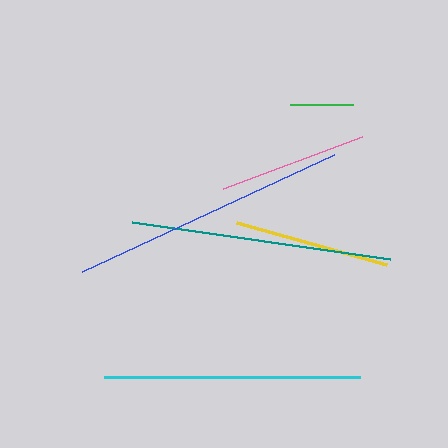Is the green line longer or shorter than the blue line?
The blue line is longer than the green line.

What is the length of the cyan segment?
The cyan segment is approximately 255 pixels long.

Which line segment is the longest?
The blue line is the longest at approximately 278 pixels.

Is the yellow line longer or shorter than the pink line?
The yellow line is longer than the pink line.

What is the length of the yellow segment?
The yellow segment is approximately 155 pixels long.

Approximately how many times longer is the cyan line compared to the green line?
The cyan line is approximately 4.0 times the length of the green line.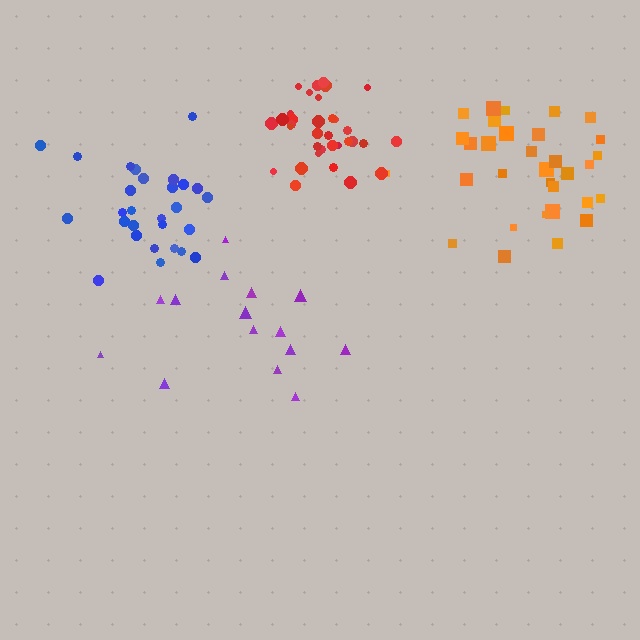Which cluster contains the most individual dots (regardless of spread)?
Red (35).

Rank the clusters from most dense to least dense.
red, orange, blue, purple.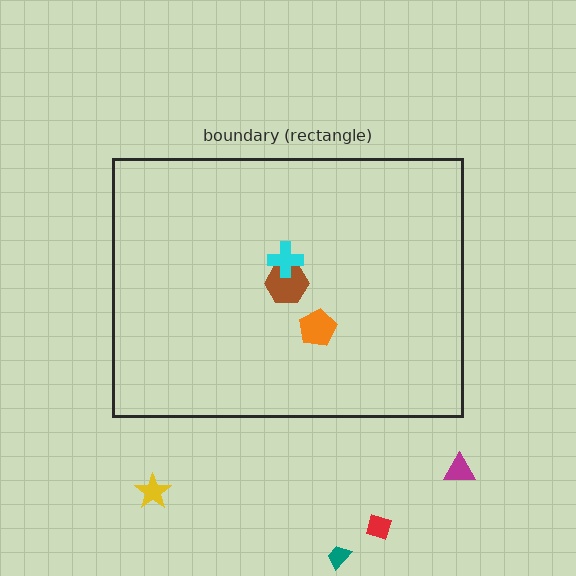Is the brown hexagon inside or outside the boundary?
Inside.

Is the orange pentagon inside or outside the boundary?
Inside.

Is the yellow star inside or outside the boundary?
Outside.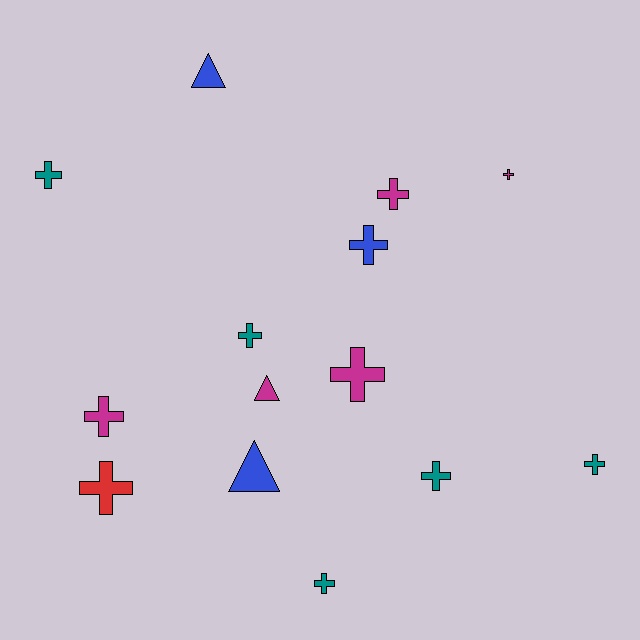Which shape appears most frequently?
Cross, with 11 objects.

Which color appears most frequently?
Magenta, with 5 objects.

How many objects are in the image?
There are 14 objects.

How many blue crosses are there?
There is 1 blue cross.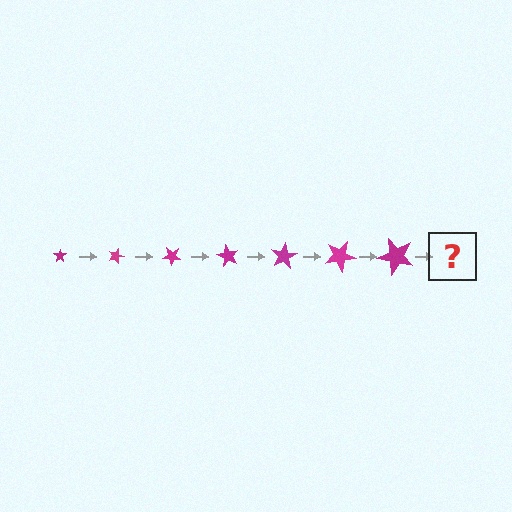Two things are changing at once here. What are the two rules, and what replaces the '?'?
The two rules are that the star grows larger each step and it rotates 20 degrees each step. The '?' should be a star, larger than the previous one and rotated 140 degrees from the start.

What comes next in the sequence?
The next element should be a star, larger than the previous one and rotated 140 degrees from the start.